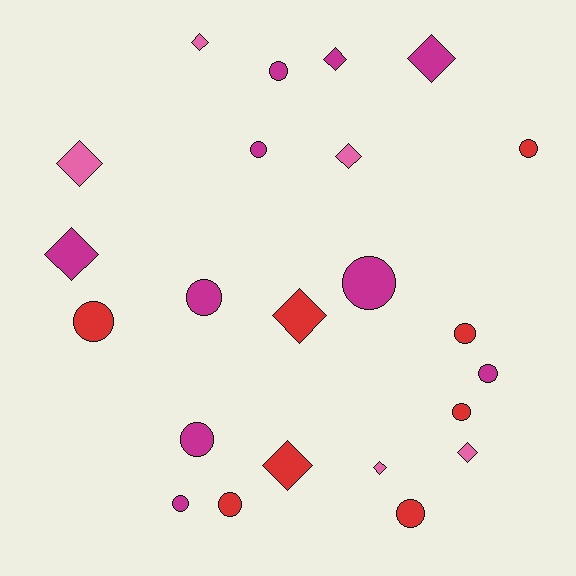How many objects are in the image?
There are 23 objects.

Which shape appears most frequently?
Circle, with 13 objects.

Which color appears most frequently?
Magenta, with 10 objects.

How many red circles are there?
There are 6 red circles.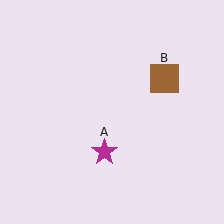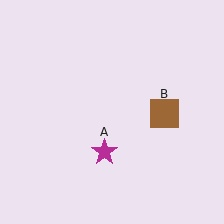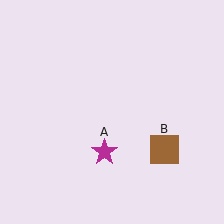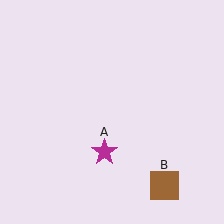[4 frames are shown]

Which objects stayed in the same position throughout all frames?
Magenta star (object A) remained stationary.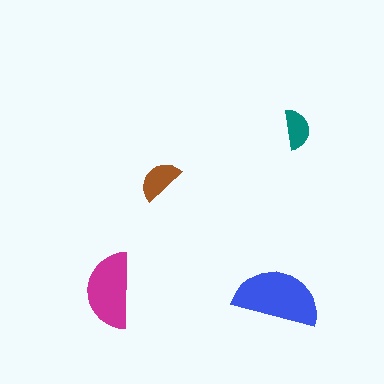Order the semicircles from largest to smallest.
the blue one, the magenta one, the brown one, the teal one.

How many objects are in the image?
There are 4 objects in the image.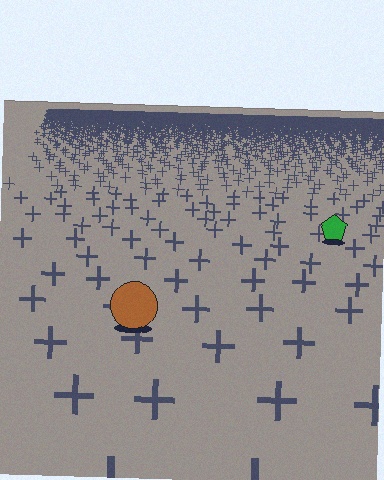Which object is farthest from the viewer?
The green pentagon is farthest from the viewer. It appears smaller and the ground texture around it is denser.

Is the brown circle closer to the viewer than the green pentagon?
Yes. The brown circle is closer — you can tell from the texture gradient: the ground texture is coarser near it.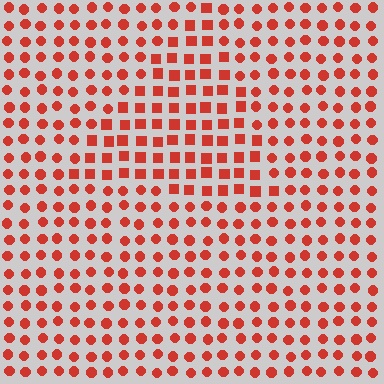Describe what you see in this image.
The image is filled with small red elements arranged in a uniform grid. A triangle-shaped region contains squares, while the surrounding area contains circles. The boundary is defined purely by the change in element shape.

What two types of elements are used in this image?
The image uses squares inside the triangle region and circles outside it.